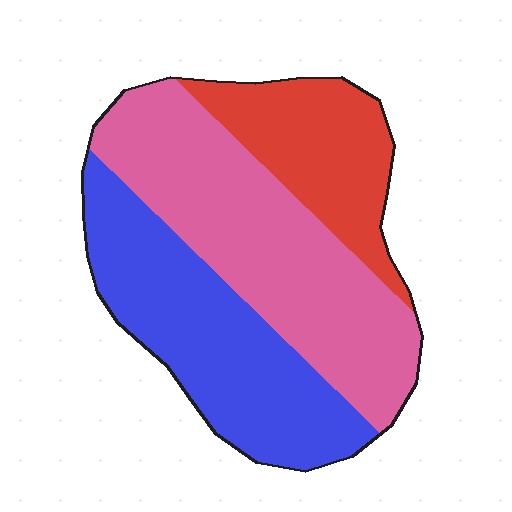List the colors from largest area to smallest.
From largest to smallest: pink, blue, red.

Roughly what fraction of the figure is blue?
Blue covers roughly 35% of the figure.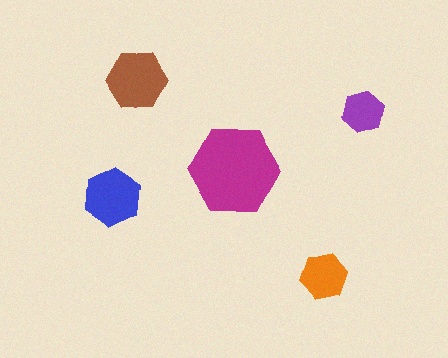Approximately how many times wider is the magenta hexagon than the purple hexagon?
About 2 times wider.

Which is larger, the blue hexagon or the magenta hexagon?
The magenta one.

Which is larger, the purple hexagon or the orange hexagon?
The orange one.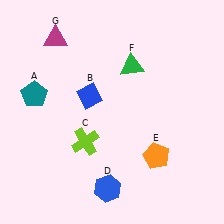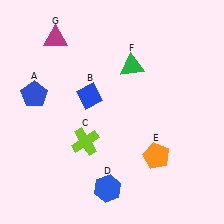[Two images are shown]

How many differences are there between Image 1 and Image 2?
There is 1 difference between the two images.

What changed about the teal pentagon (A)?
In Image 1, A is teal. In Image 2, it changed to blue.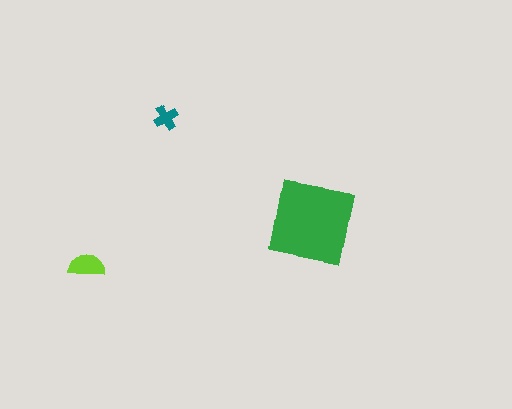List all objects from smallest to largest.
The teal cross, the lime semicircle, the green square.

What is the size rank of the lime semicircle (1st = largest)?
2nd.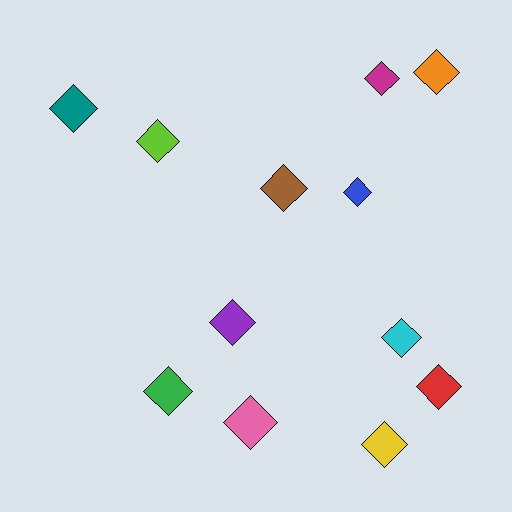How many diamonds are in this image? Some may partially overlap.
There are 12 diamonds.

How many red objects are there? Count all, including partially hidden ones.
There is 1 red object.